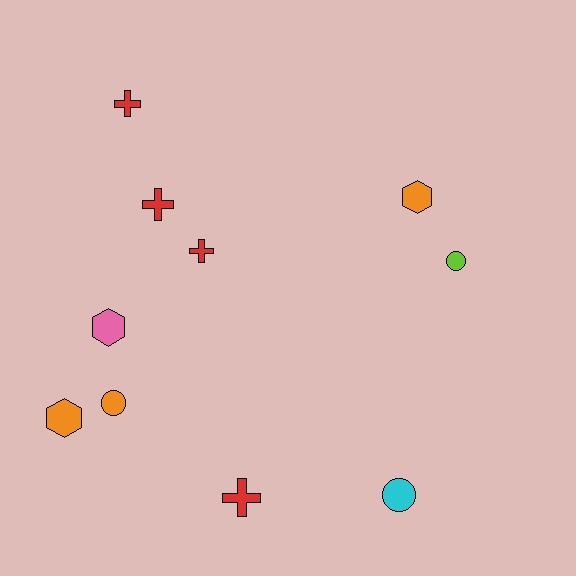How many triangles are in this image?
There are no triangles.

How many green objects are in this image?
There are no green objects.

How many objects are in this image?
There are 10 objects.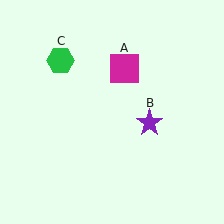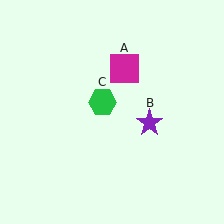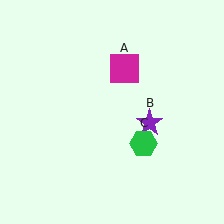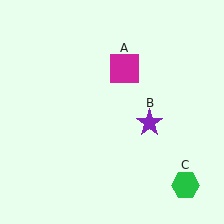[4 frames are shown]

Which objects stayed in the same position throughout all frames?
Magenta square (object A) and purple star (object B) remained stationary.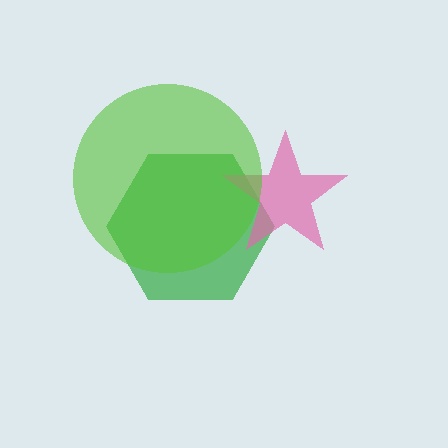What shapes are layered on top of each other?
The layered shapes are: a green hexagon, a pink star, a lime circle.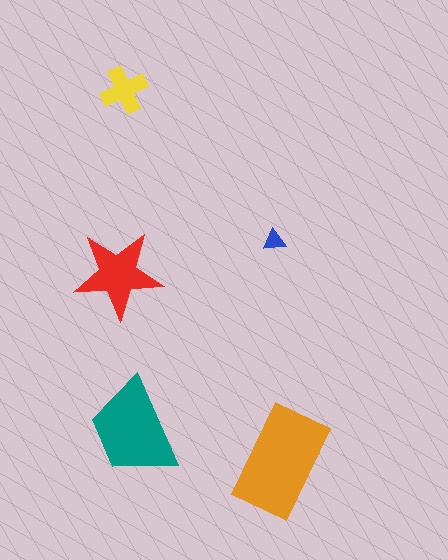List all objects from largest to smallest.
The orange rectangle, the teal trapezoid, the red star, the yellow cross, the blue triangle.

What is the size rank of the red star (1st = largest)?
3rd.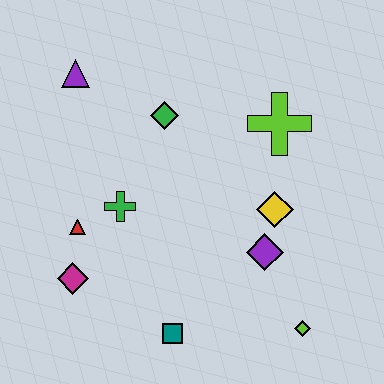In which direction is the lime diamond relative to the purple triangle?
The lime diamond is below the purple triangle.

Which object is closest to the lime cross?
The yellow diamond is closest to the lime cross.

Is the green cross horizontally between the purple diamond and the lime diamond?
No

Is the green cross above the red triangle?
Yes